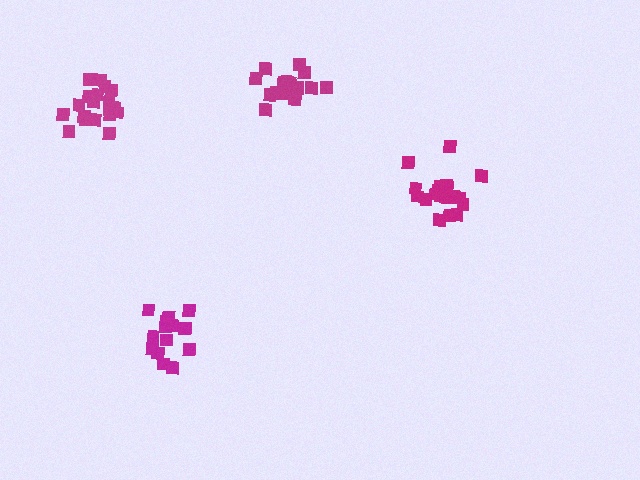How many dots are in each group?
Group 1: 20 dots, Group 2: 19 dots, Group 3: 19 dots, Group 4: 14 dots (72 total).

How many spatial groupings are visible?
There are 4 spatial groupings.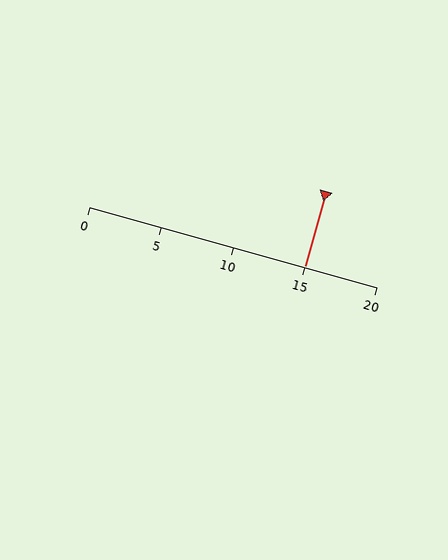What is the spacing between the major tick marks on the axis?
The major ticks are spaced 5 apart.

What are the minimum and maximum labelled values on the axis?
The axis runs from 0 to 20.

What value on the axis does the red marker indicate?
The marker indicates approximately 15.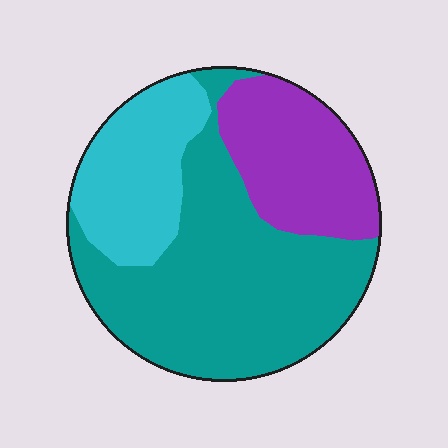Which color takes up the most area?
Teal, at roughly 55%.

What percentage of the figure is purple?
Purple takes up about one quarter (1/4) of the figure.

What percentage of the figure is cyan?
Cyan takes up between a sixth and a third of the figure.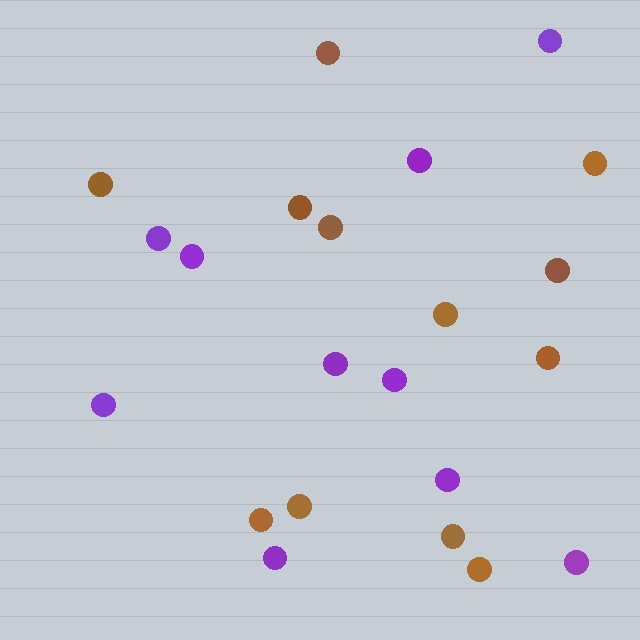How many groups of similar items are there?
There are 2 groups: one group of brown circles (12) and one group of purple circles (10).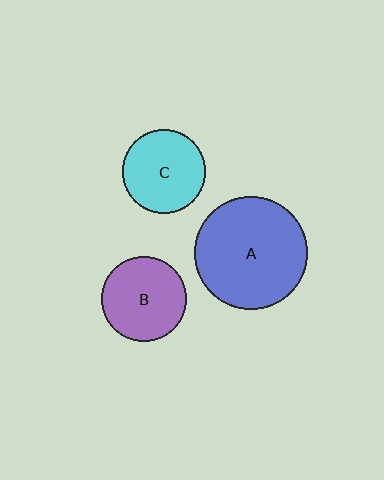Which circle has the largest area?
Circle A (blue).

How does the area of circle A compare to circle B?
Approximately 1.8 times.